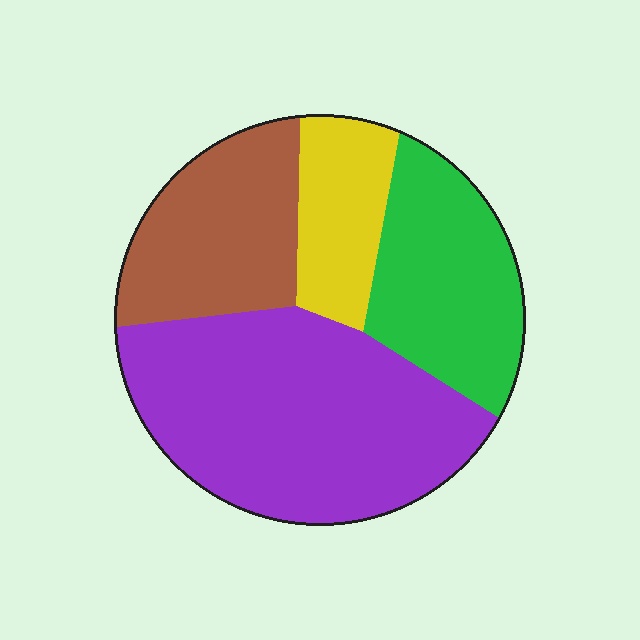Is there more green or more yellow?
Green.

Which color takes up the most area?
Purple, at roughly 45%.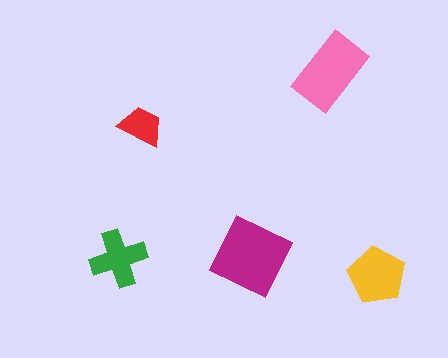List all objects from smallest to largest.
The red trapezoid, the green cross, the yellow pentagon, the pink rectangle, the magenta square.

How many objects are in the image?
There are 5 objects in the image.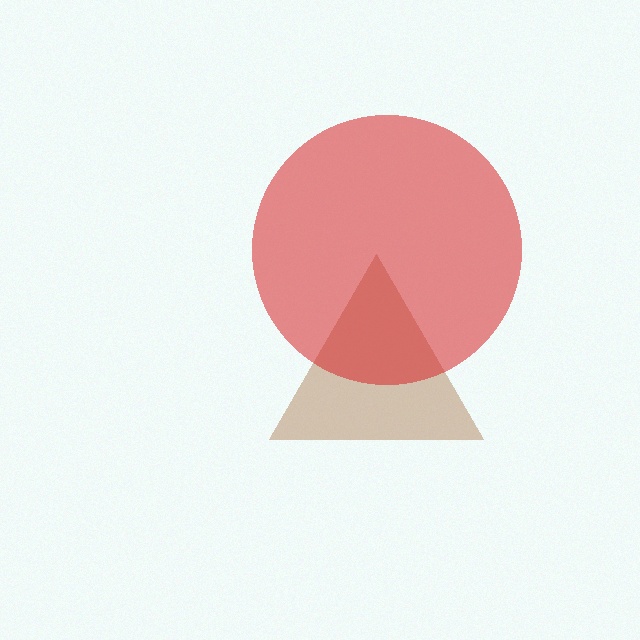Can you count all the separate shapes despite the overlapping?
Yes, there are 2 separate shapes.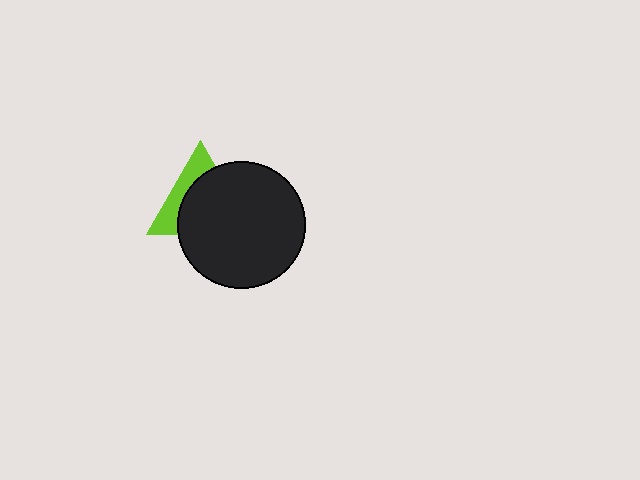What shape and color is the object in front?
The object in front is a black circle.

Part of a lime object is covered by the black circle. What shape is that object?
It is a triangle.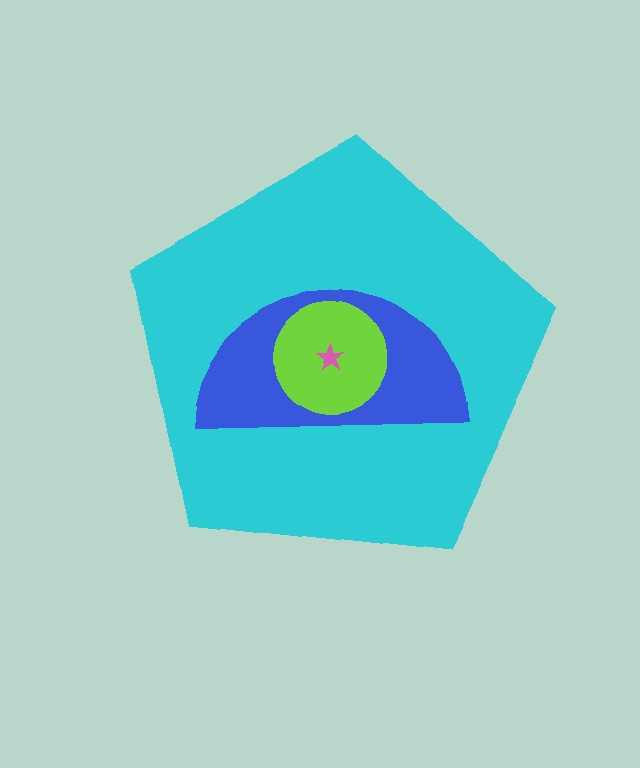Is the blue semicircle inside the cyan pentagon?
Yes.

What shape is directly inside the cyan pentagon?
The blue semicircle.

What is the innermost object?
The pink star.